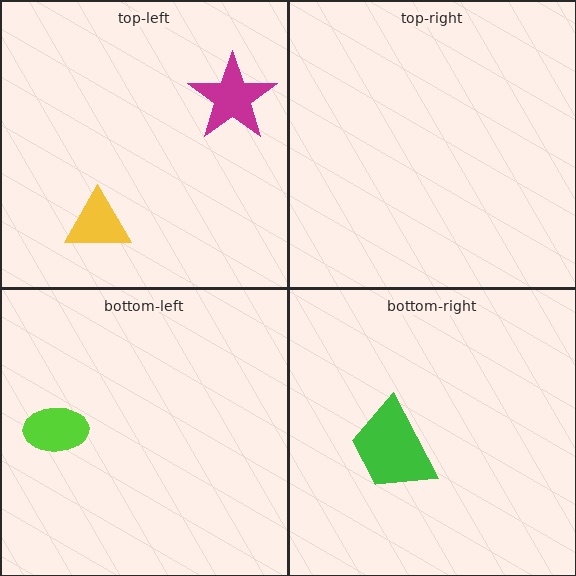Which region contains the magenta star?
The top-left region.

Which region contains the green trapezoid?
The bottom-right region.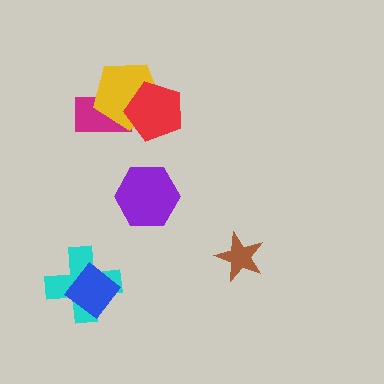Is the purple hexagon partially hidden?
No, no other shape covers it.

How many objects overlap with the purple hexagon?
0 objects overlap with the purple hexagon.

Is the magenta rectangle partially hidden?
Yes, it is partially covered by another shape.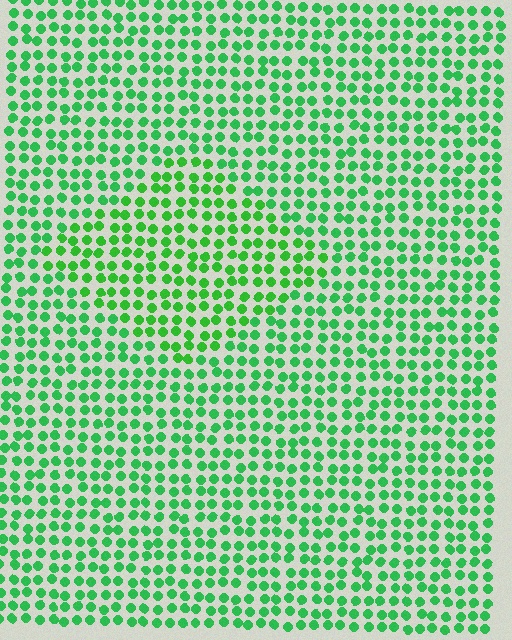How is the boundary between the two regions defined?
The boundary is defined purely by a slight shift in hue (about 16 degrees). Spacing, size, and orientation are identical on both sides.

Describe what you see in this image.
The image is filled with small green elements in a uniform arrangement. A diamond-shaped region is visible where the elements are tinted to a slightly different hue, forming a subtle color boundary.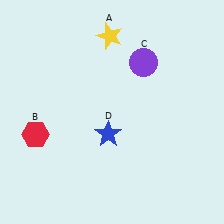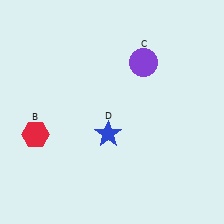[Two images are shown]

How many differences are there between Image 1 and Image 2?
There is 1 difference between the two images.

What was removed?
The yellow star (A) was removed in Image 2.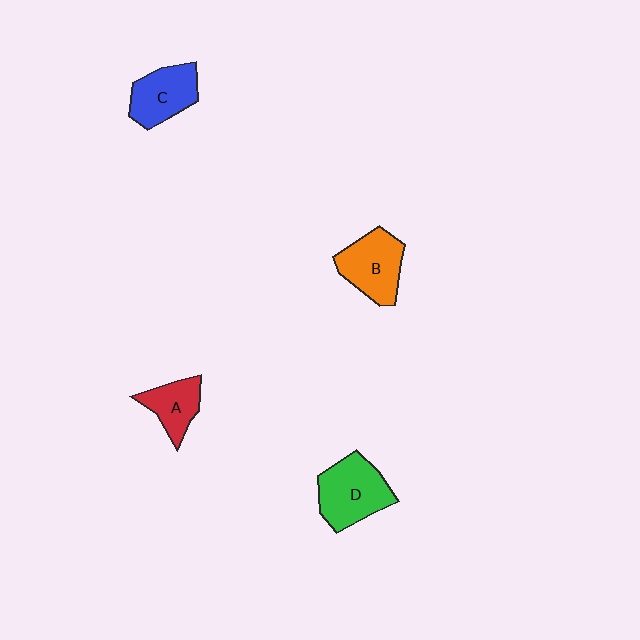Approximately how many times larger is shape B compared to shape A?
Approximately 1.5 times.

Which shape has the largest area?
Shape D (green).